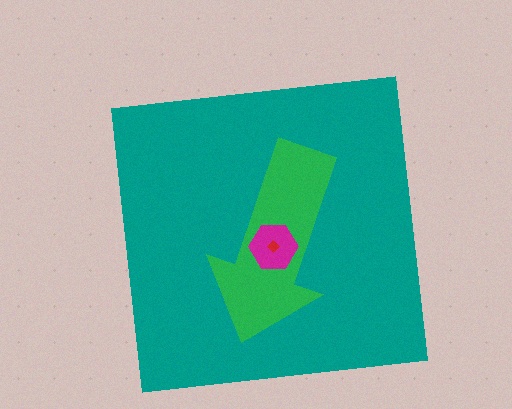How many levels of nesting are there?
4.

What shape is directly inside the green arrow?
The magenta hexagon.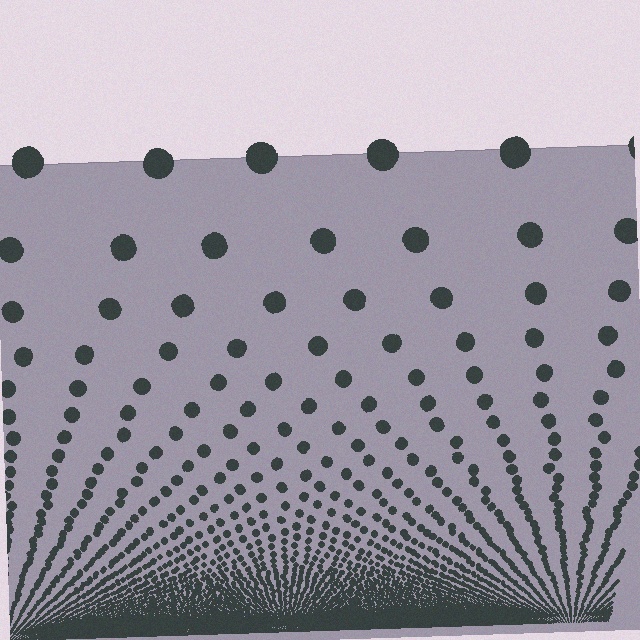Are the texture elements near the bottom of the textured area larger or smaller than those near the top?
Smaller. The gradient is inverted — elements near the bottom are smaller and denser.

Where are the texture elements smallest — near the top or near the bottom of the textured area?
Near the bottom.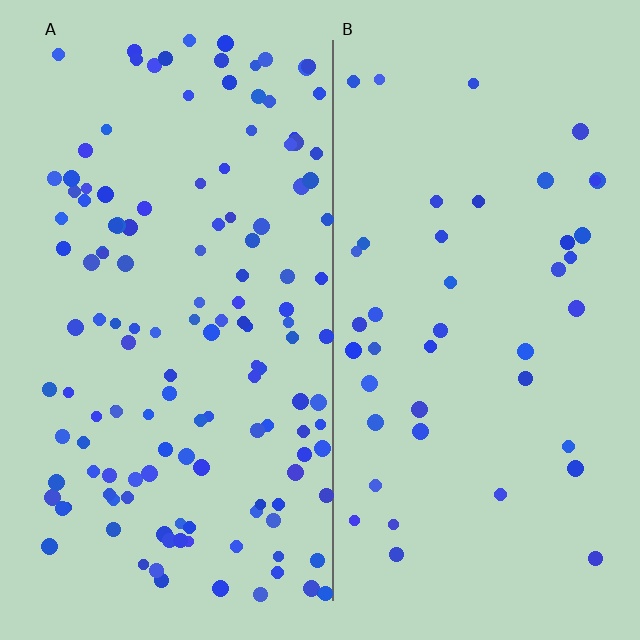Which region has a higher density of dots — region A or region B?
A (the left).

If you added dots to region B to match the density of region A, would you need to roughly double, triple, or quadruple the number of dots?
Approximately triple.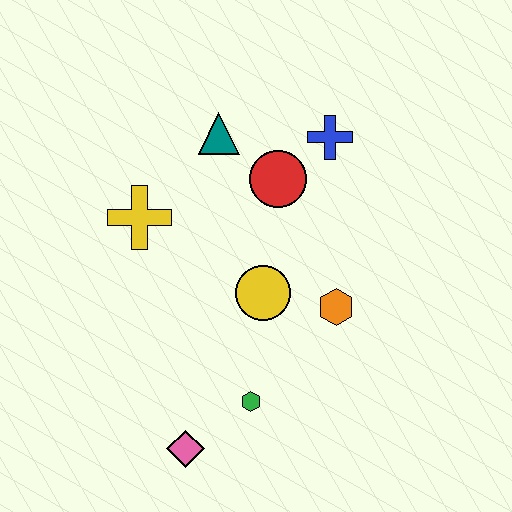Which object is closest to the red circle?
The blue cross is closest to the red circle.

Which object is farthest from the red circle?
The pink diamond is farthest from the red circle.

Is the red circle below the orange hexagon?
No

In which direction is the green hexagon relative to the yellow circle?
The green hexagon is below the yellow circle.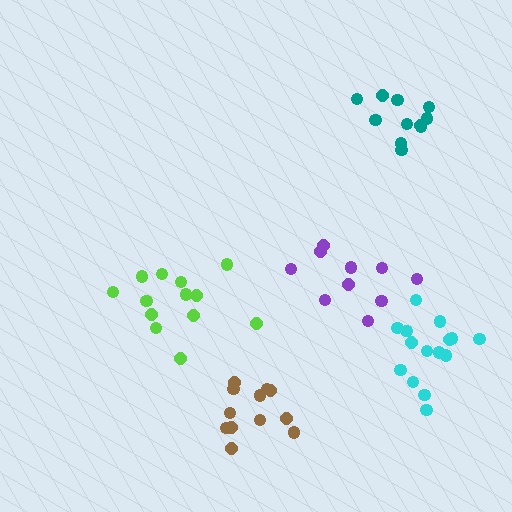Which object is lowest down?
The brown cluster is bottommost.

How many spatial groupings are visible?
There are 5 spatial groupings.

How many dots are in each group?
Group 1: 11 dots, Group 2: 10 dots, Group 3: 12 dots, Group 4: 13 dots, Group 5: 15 dots (61 total).